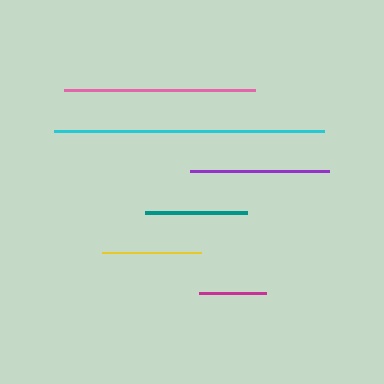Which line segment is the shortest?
The magenta line is the shortest at approximately 67 pixels.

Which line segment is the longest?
The cyan line is the longest at approximately 270 pixels.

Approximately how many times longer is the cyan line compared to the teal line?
The cyan line is approximately 2.6 times the length of the teal line.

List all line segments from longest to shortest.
From longest to shortest: cyan, pink, purple, teal, yellow, magenta.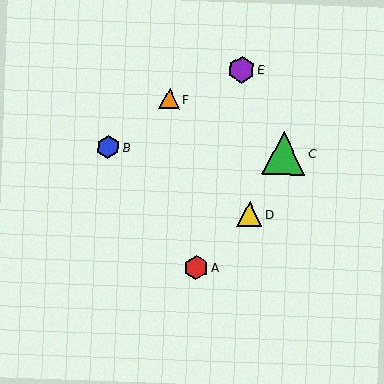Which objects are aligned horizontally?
Objects B, C are aligned horizontally.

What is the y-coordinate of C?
Object C is at y≈153.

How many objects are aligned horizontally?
2 objects (B, C) are aligned horizontally.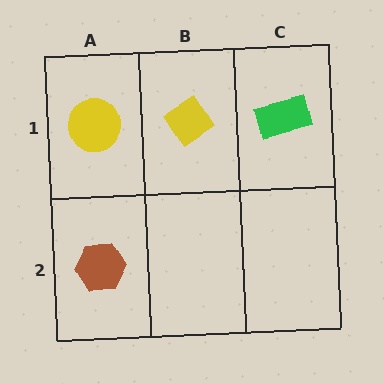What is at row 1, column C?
A green rectangle.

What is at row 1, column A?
A yellow circle.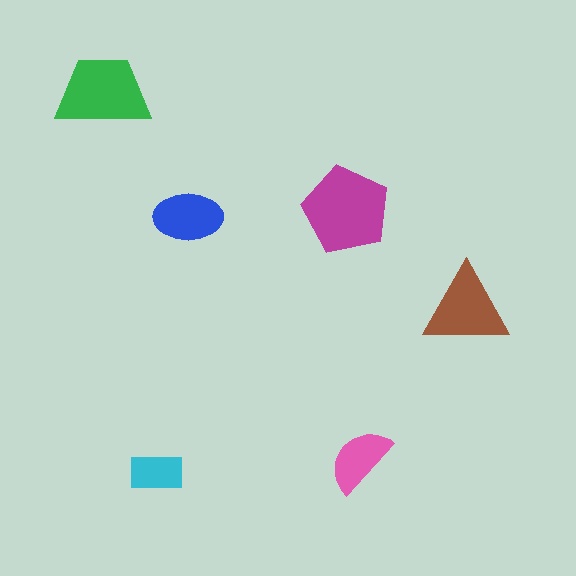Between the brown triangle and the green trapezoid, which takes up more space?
The green trapezoid.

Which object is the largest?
The magenta pentagon.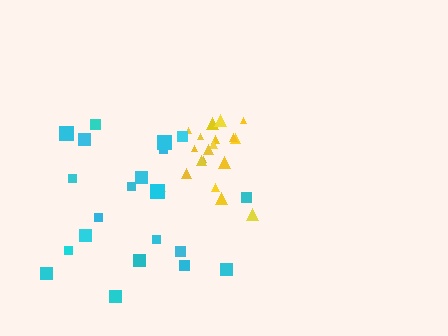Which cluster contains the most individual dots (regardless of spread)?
Cyan (21).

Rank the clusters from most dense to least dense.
yellow, cyan.